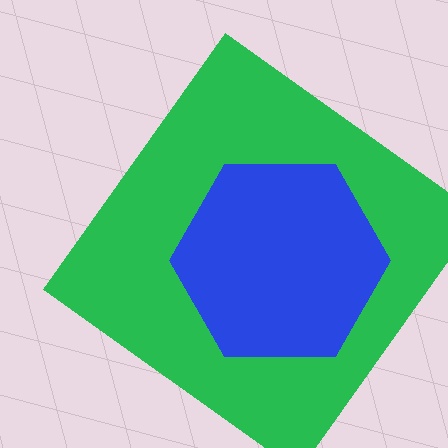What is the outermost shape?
The green diamond.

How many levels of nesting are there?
2.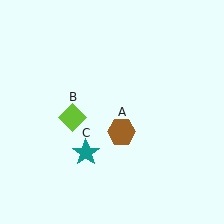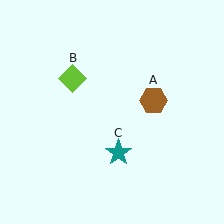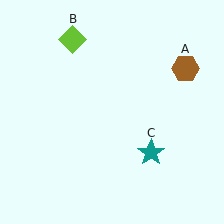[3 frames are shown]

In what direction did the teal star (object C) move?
The teal star (object C) moved right.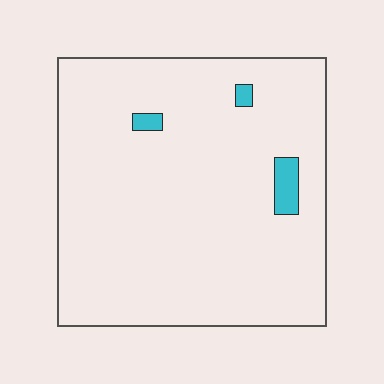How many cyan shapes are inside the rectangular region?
3.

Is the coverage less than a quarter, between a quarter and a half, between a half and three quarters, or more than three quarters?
Less than a quarter.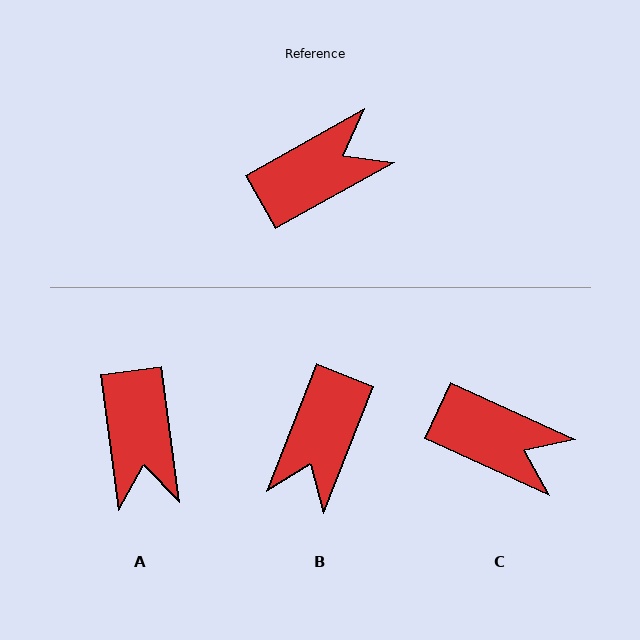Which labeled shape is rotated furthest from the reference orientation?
B, about 140 degrees away.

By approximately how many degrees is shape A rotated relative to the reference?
Approximately 111 degrees clockwise.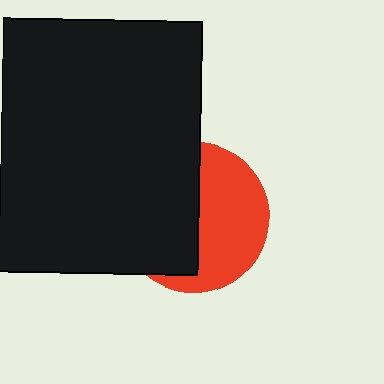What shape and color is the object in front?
The object in front is a black rectangle.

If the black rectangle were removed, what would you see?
You would see the complete red circle.